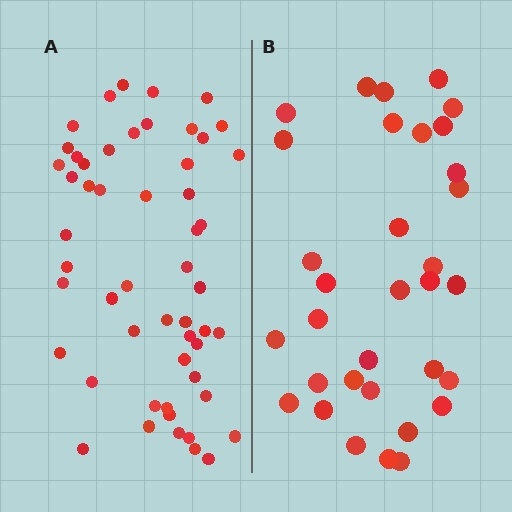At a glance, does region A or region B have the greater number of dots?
Region A (the left region) has more dots.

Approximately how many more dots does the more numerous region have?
Region A has approximately 20 more dots than region B.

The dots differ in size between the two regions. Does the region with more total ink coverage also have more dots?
No. Region B has more total ink coverage because its dots are larger, but region A actually contains more individual dots. Total area can be misleading — the number of items is what matters here.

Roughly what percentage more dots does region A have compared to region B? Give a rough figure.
About 60% more.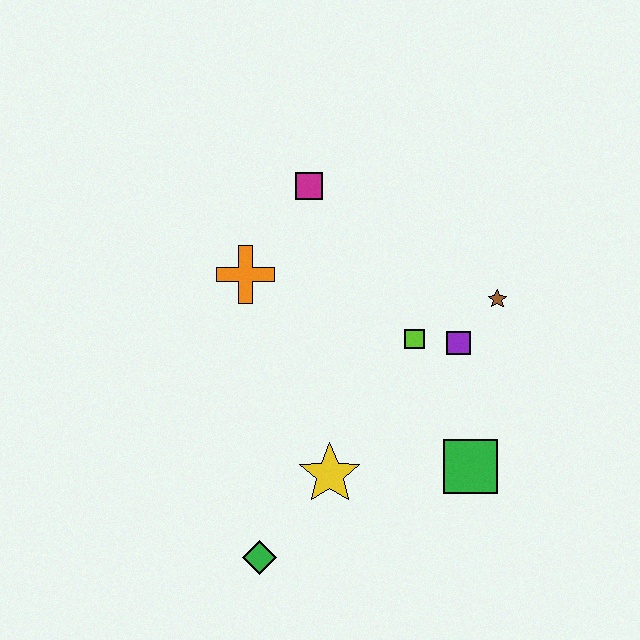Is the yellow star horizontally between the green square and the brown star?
No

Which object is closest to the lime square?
The purple square is closest to the lime square.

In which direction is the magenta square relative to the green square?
The magenta square is above the green square.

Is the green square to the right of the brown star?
No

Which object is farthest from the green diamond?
The magenta square is farthest from the green diamond.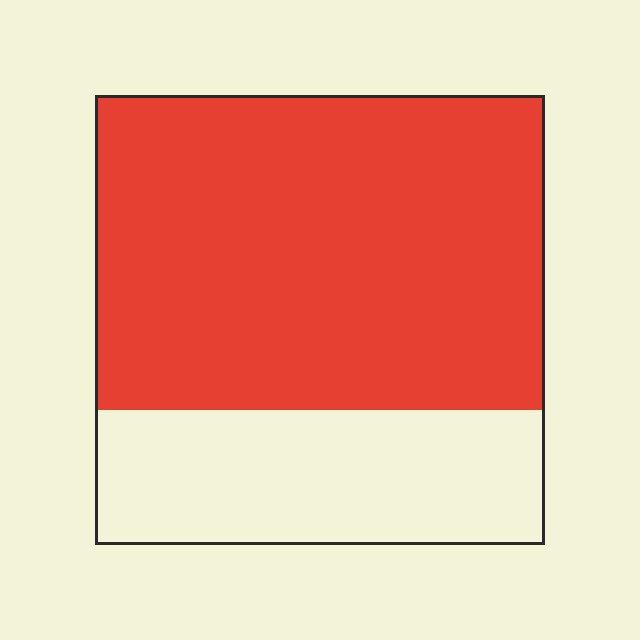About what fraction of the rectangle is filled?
About two thirds (2/3).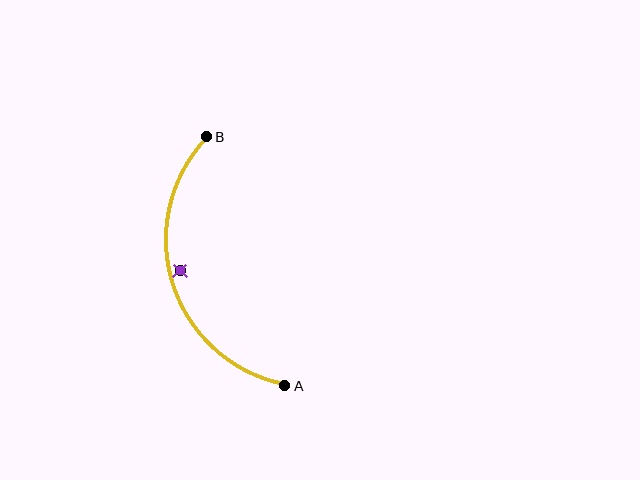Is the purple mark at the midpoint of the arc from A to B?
No — the purple mark does not lie on the arc at all. It sits slightly inside the curve.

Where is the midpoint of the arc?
The arc midpoint is the point on the curve farthest from the straight line joining A and B. It sits to the left of that line.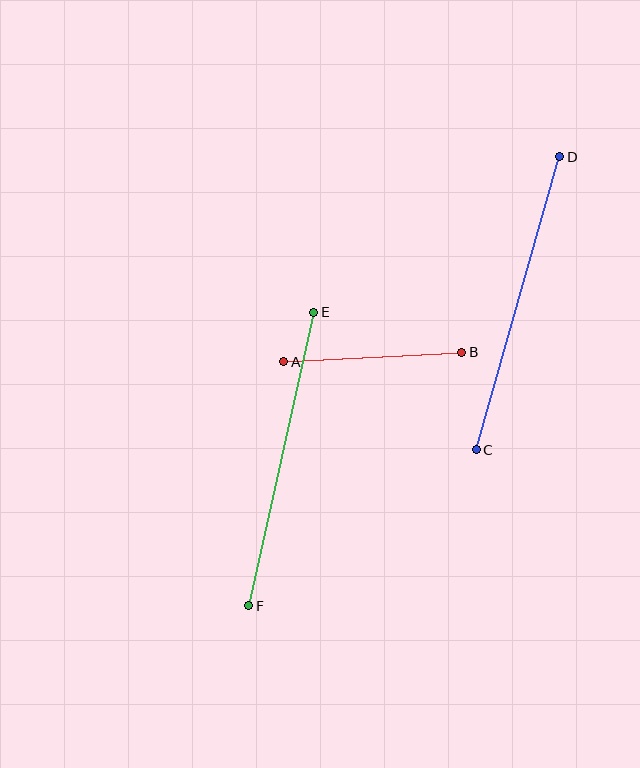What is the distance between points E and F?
The distance is approximately 301 pixels.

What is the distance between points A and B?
The distance is approximately 178 pixels.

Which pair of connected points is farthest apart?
Points C and D are farthest apart.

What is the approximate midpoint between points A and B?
The midpoint is at approximately (373, 357) pixels.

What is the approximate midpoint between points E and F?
The midpoint is at approximately (281, 459) pixels.